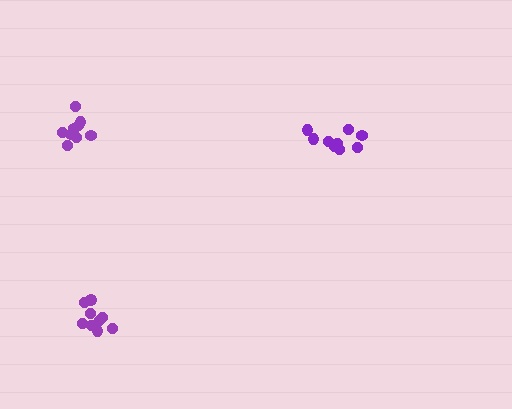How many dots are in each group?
Group 1: 9 dots, Group 2: 9 dots, Group 3: 9 dots (27 total).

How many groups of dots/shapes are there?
There are 3 groups.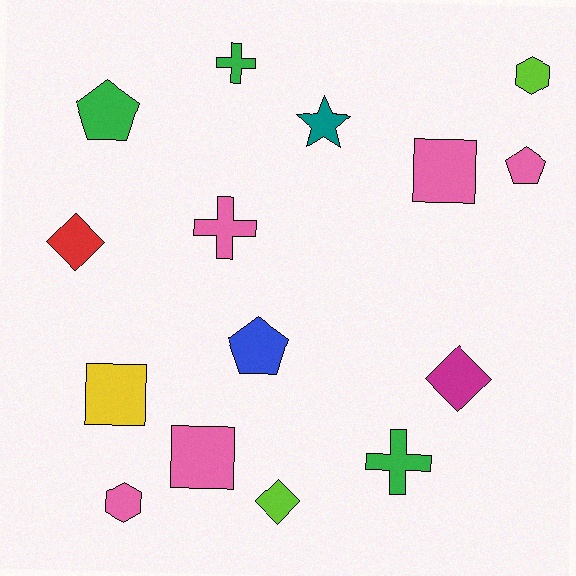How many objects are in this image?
There are 15 objects.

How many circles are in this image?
There are no circles.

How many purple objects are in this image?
There are no purple objects.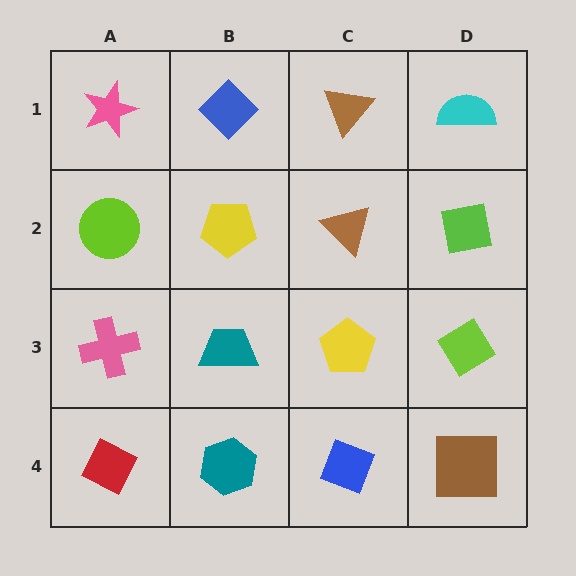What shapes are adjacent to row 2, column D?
A cyan semicircle (row 1, column D), a lime diamond (row 3, column D), a brown triangle (row 2, column C).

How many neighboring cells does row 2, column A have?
3.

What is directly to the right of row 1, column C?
A cyan semicircle.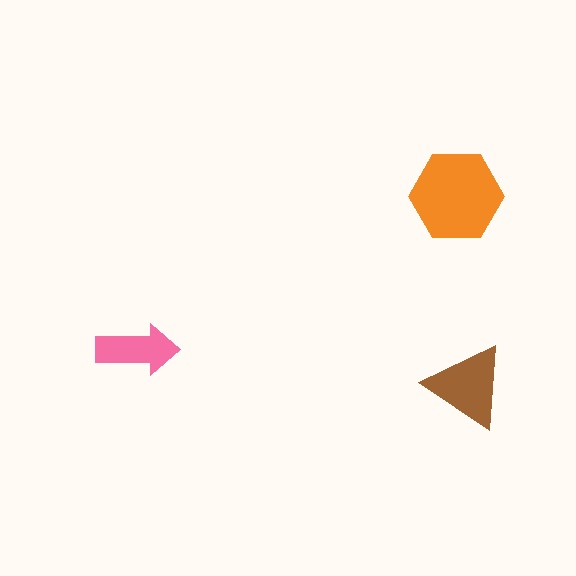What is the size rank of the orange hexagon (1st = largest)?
1st.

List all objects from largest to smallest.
The orange hexagon, the brown triangle, the pink arrow.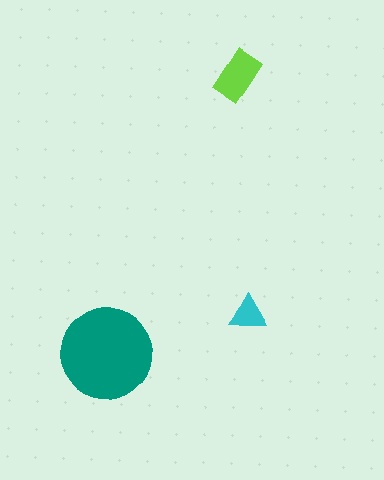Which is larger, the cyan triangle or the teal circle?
The teal circle.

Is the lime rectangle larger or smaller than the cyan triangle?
Larger.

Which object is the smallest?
The cyan triangle.